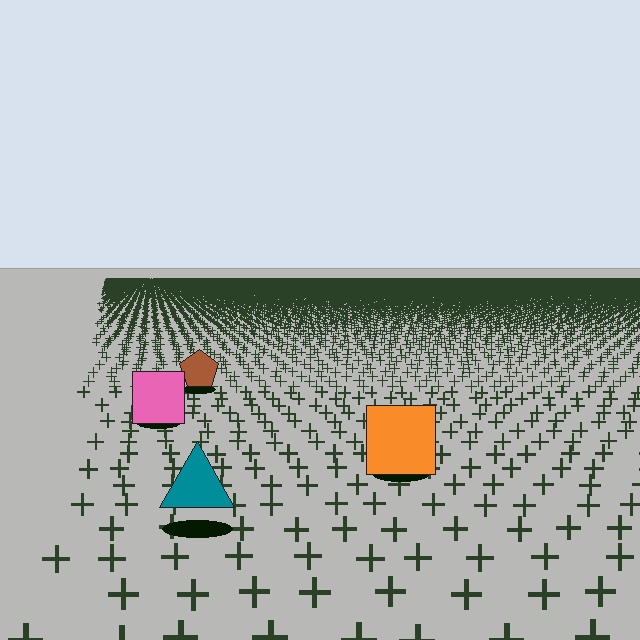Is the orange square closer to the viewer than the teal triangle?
No. The teal triangle is closer — you can tell from the texture gradient: the ground texture is coarser near it.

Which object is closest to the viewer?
The teal triangle is closest. The texture marks near it are larger and more spread out.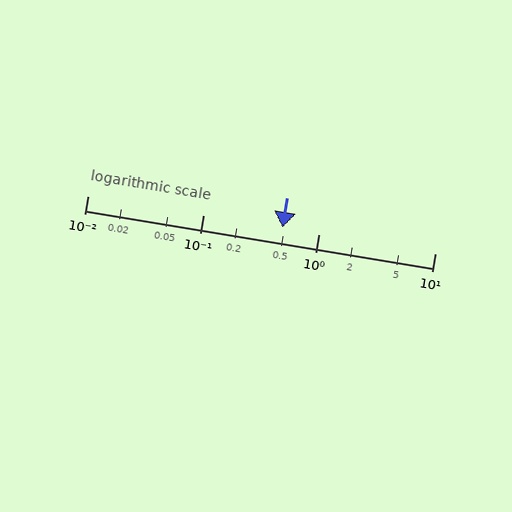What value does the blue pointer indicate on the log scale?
The pointer indicates approximately 0.48.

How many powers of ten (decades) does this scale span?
The scale spans 3 decades, from 0.01 to 10.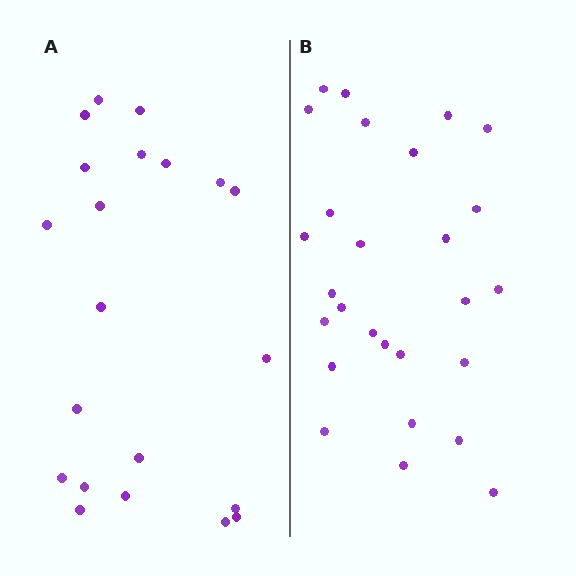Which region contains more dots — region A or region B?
Region B (the right region) has more dots.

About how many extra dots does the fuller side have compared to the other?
Region B has about 6 more dots than region A.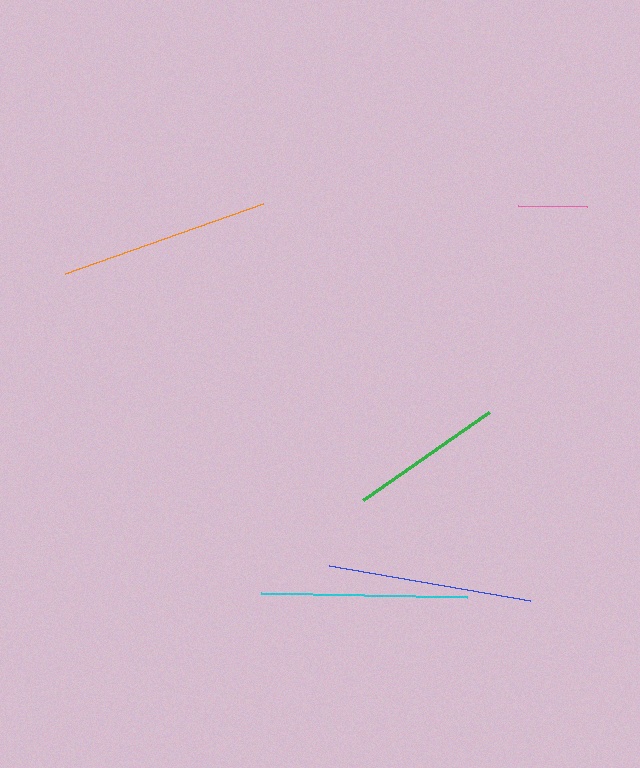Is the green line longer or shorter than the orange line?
The orange line is longer than the green line.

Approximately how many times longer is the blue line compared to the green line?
The blue line is approximately 1.3 times the length of the green line.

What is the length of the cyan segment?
The cyan segment is approximately 206 pixels long.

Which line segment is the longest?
The orange line is the longest at approximately 210 pixels.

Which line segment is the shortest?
The pink line is the shortest at approximately 70 pixels.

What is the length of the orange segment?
The orange segment is approximately 210 pixels long.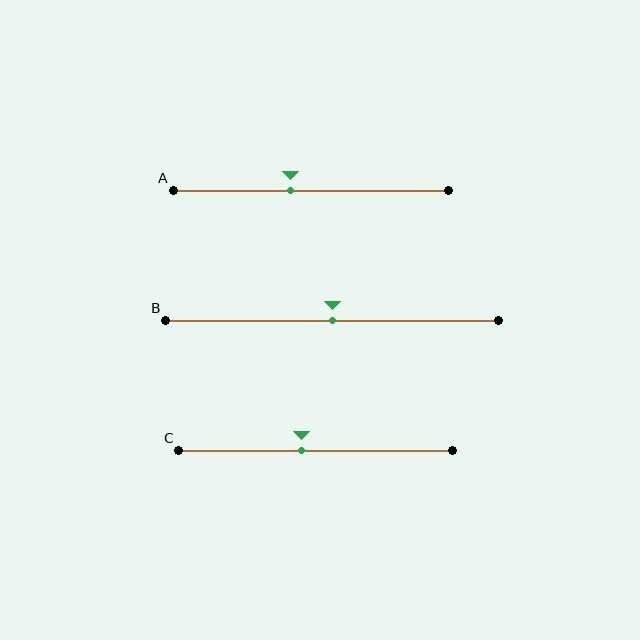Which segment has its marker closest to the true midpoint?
Segment B has its marker closest to the true midpoint.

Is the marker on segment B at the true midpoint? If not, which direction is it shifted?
Yes, the marker on segment B is at the true midpoint.